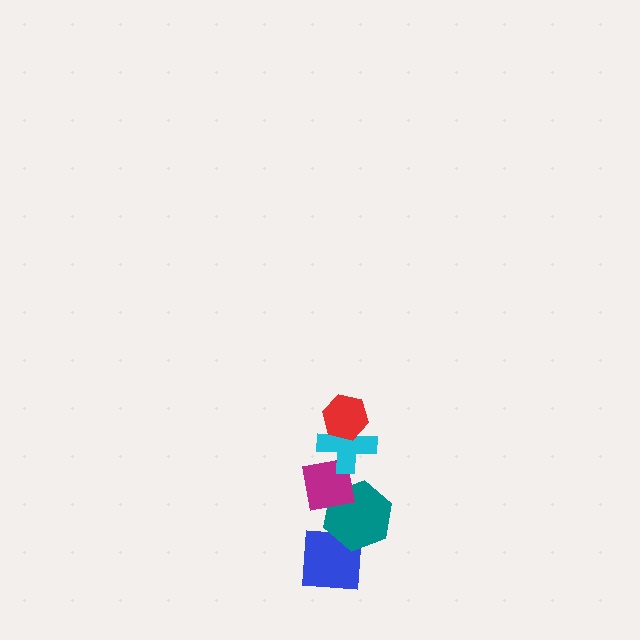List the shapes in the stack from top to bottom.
From top to bottom: the red hexagon, the cyan cross, the magenta square, the teal hexagon, the blue square.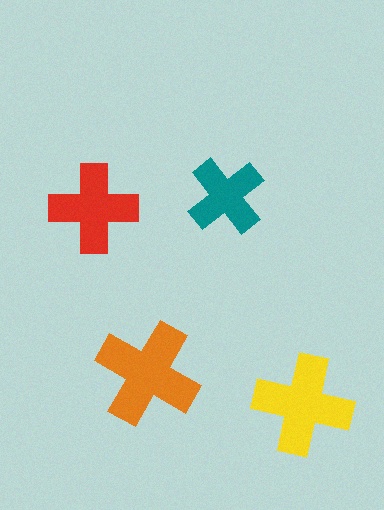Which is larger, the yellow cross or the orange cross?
The orange one.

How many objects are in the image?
There are 4 objects in the image.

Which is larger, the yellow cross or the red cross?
The yellow one.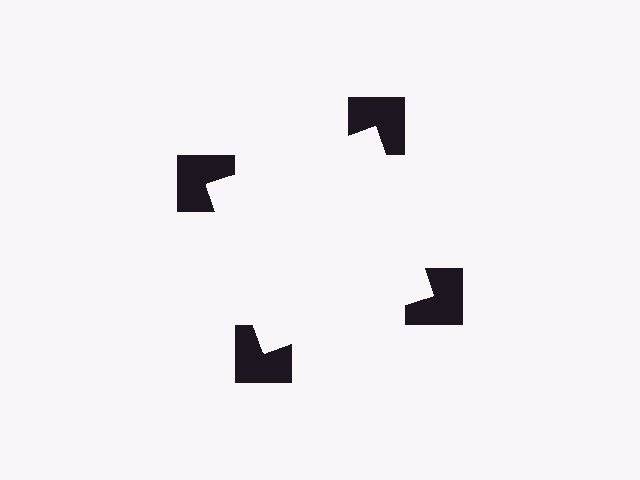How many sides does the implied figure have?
4 sides.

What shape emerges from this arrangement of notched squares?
An illusory square — its edges are inferred from the aligned wedge cuts in the notched squares, not physically drawn.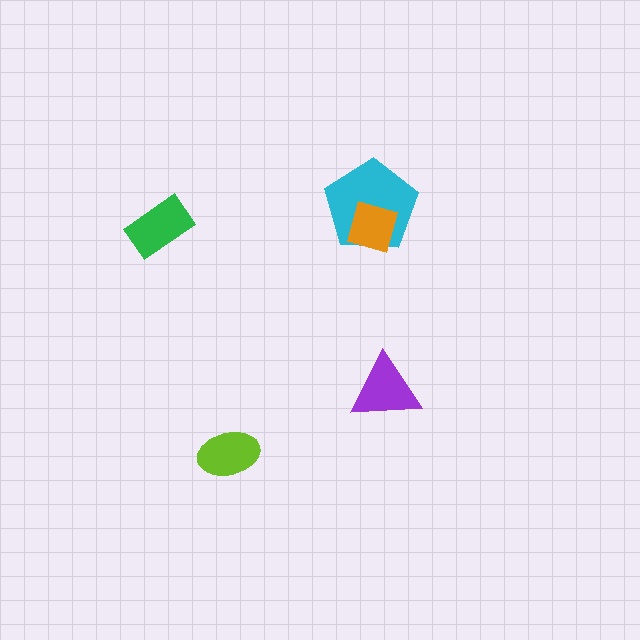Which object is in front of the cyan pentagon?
The orange diamond is in front of the cyan pentagon.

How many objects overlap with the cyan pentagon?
1 object overlaps with the cyan pentagon.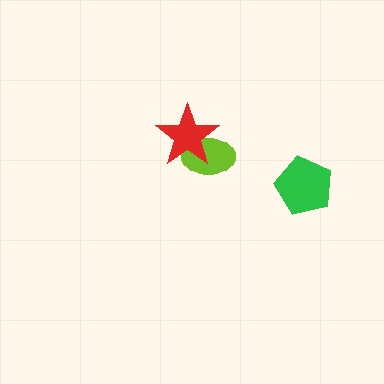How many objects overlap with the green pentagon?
0 objects overlap with the green pentagon.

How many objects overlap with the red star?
1 object overlaps with the red star.